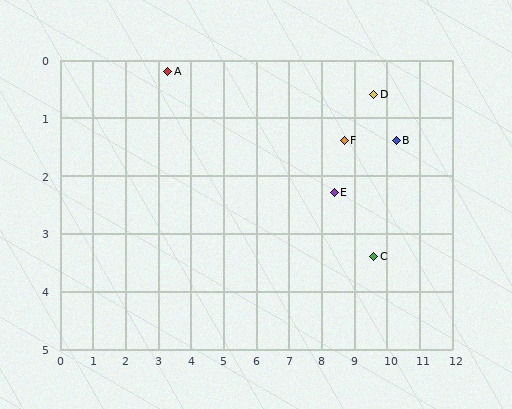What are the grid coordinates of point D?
Point D is at approximately (9.6, 0.6).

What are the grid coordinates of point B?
Point B is at approximately (10.3, 1.4).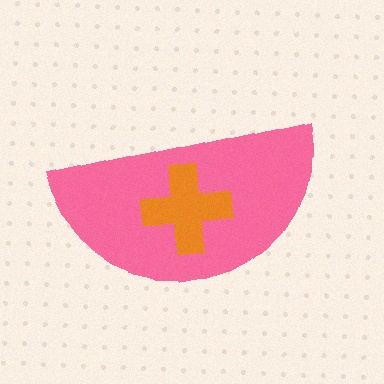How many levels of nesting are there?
2.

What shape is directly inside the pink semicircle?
The orange cross.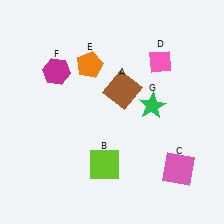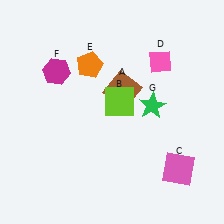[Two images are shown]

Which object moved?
The lime square (B) moved up.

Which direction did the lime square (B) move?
The lime square (B) moved up.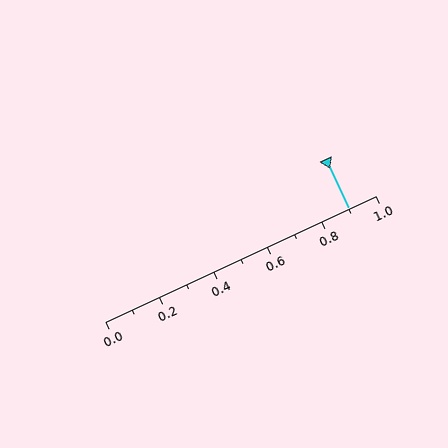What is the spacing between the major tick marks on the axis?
The major ticks are spaced 0.2 apart.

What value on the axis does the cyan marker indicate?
The marker indicates approximately 0.9.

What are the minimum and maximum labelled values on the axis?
The axis runs from 0.0 to 1.0.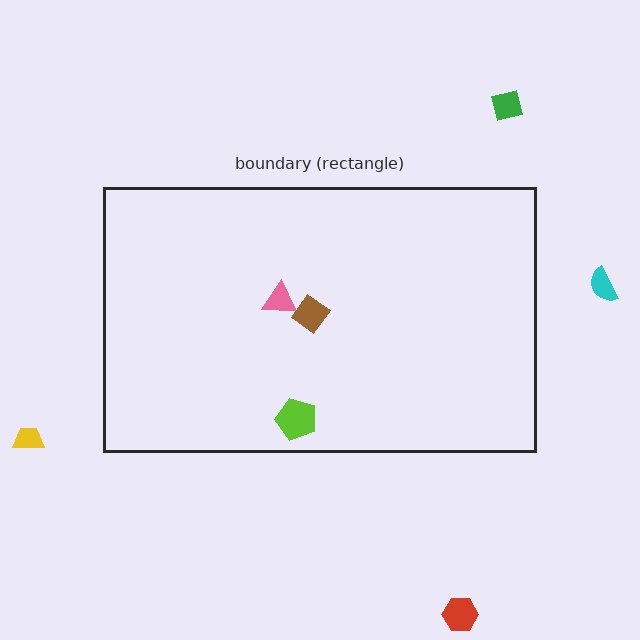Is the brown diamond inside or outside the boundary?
Inside.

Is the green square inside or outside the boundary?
Outside.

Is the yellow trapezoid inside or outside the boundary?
Outside.